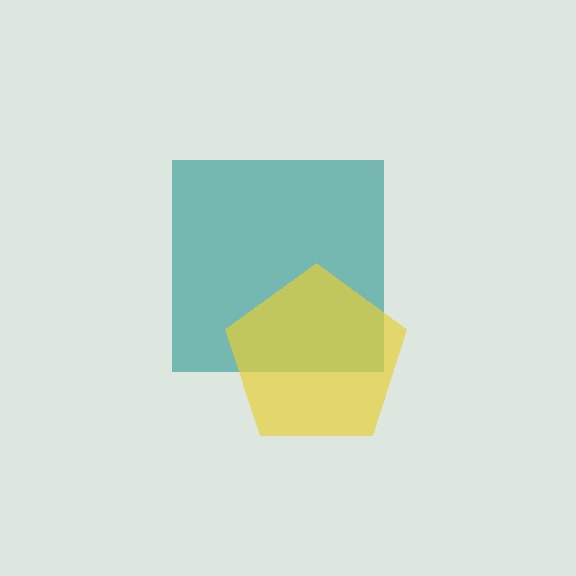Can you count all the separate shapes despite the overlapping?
Yes, there are 2 separate shapes.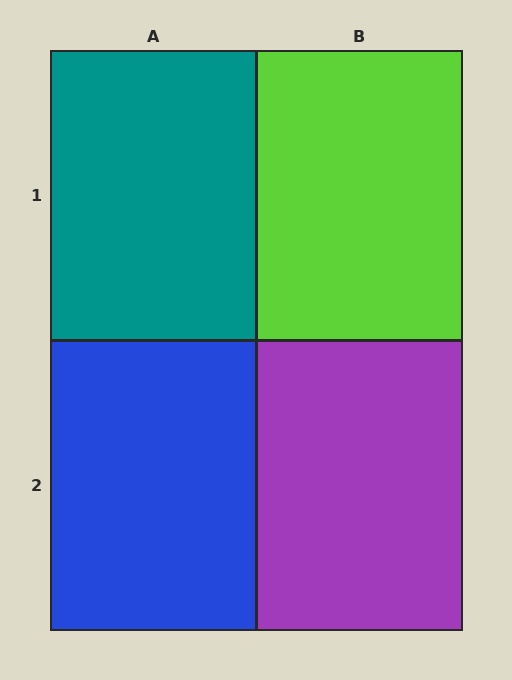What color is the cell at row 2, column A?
Blue.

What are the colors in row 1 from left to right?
Teal, lime.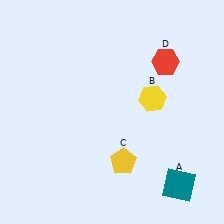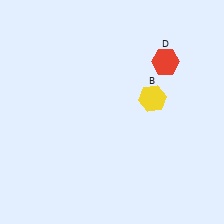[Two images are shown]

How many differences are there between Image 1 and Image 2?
There are 2 differences between the two images.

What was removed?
The yellow pentagon (C), the teal square (A) were removed in Image 2.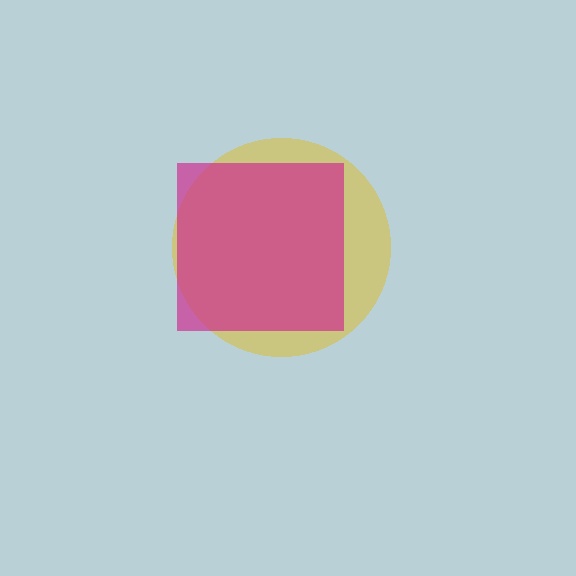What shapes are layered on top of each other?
The layered shapes are: a yellow circle, a magenta square.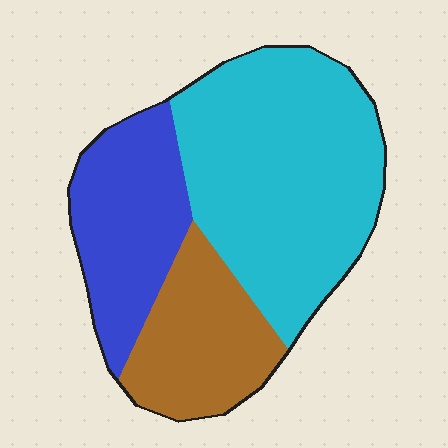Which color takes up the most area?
Cyan, at roughly 50%.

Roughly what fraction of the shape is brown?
Brown takes up about one quarter (1/4) of the shape.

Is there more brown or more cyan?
Cyan.